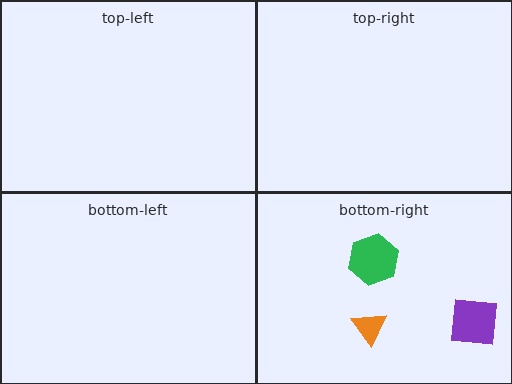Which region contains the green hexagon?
The bottom-right region.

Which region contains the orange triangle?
The bottom-right region.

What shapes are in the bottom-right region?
The orange triangle, the green hexagon, the purple square.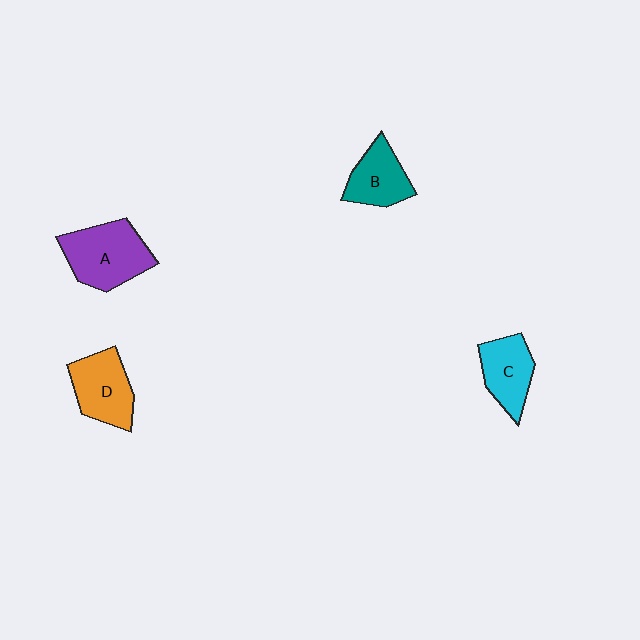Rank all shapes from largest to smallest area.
From largest to smallest: A (purple), D (orange), C (cyan), B (teal).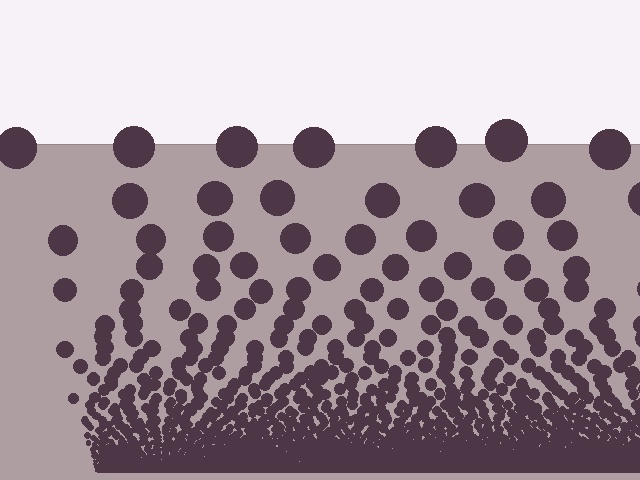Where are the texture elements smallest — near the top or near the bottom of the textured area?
Near the bottom.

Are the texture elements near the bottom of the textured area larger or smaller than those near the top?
Smaller. The gradient is inverted — elements near the bottom are smaller and denser.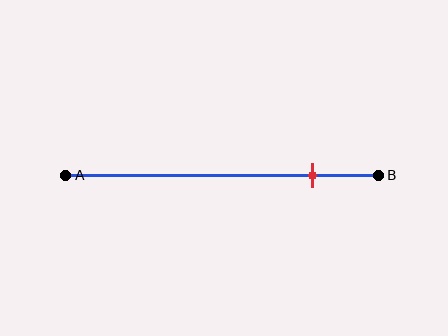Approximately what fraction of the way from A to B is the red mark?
The red mark is approximately 80% of the way from A to B.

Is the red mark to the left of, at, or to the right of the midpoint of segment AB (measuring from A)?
The red mark is to the right of the midpoint of segment AB.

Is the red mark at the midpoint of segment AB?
No, the mark is at about 80% from A, not at the 50% midpoint.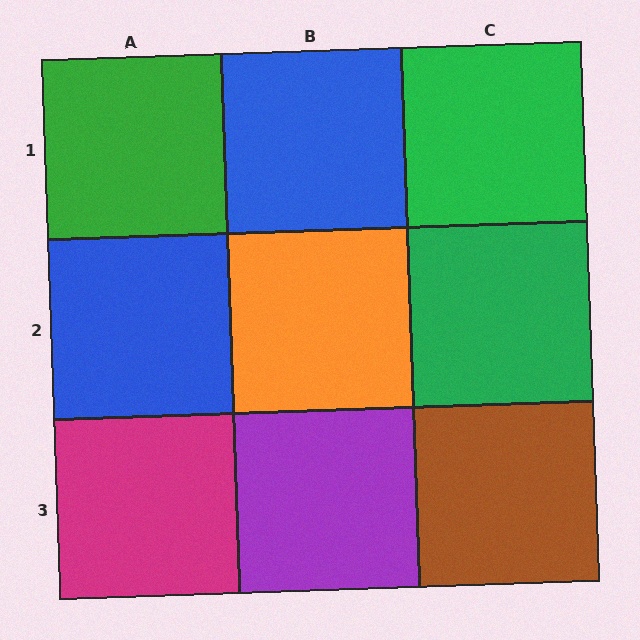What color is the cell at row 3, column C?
Brown.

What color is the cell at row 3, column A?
Magenta.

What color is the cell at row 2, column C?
Green.